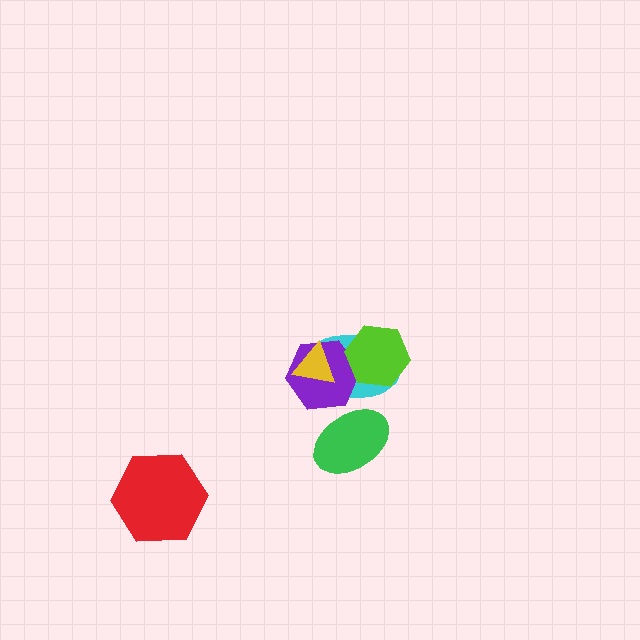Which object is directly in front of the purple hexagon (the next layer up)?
The lime hexagon is directly in front of the purple hexagon.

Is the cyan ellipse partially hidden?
Yes, it is partially covered by another shape.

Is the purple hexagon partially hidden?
Yes, it is partially covered by another shape.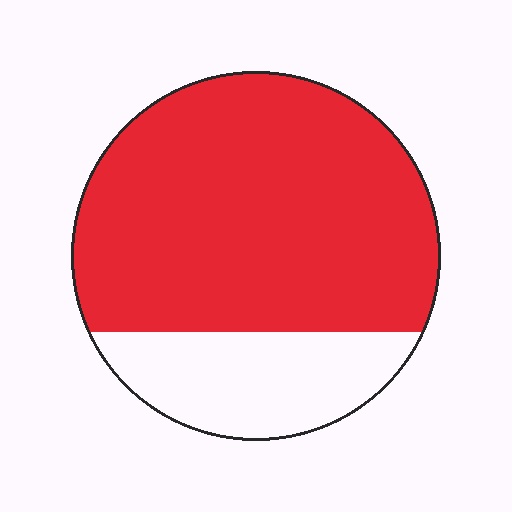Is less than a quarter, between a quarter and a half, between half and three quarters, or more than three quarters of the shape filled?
More than three quarters.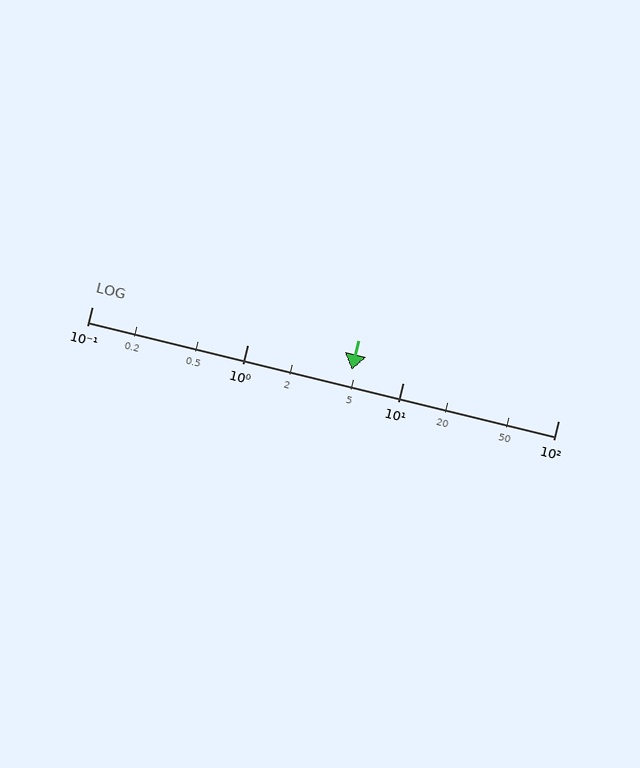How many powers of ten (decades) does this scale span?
The scale spans 3 decades, from 0.1 to 100.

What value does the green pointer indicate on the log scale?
The pointer indicates approximately 4.7.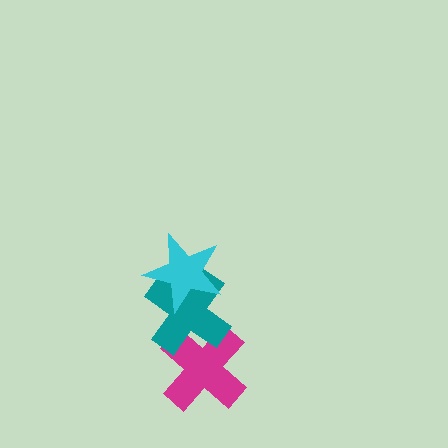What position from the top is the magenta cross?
The magenta cross is 3rd from the top.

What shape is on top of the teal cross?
The cyan star is on top of the teal cross.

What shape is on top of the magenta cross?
The teal cross is on top of the magenta cross.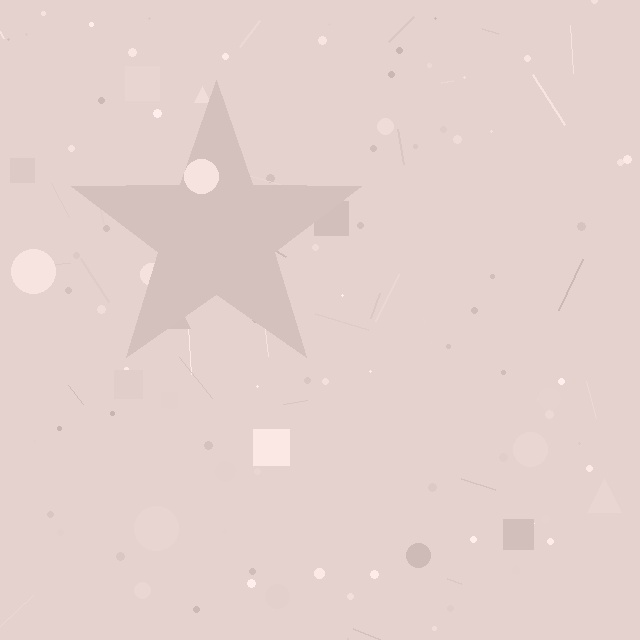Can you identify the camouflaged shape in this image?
The camouflaged shape is a star.